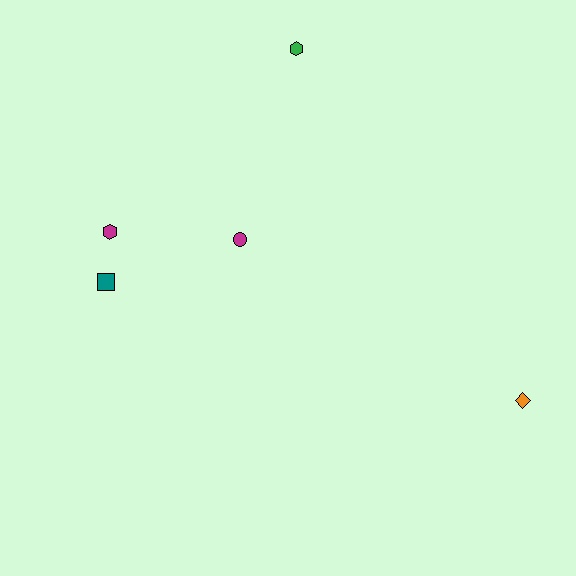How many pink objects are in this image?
There are no pink objects.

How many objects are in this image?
There are 5 objects.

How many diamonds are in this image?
There is 1 diamond.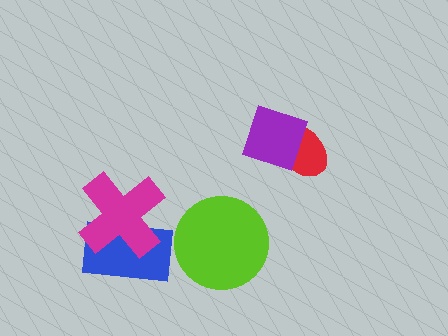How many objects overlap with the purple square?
1 object overlaps with the purple square.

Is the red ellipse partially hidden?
Yes, it is partially covered by another shape.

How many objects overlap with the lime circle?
0 objects overlap with the lime circle.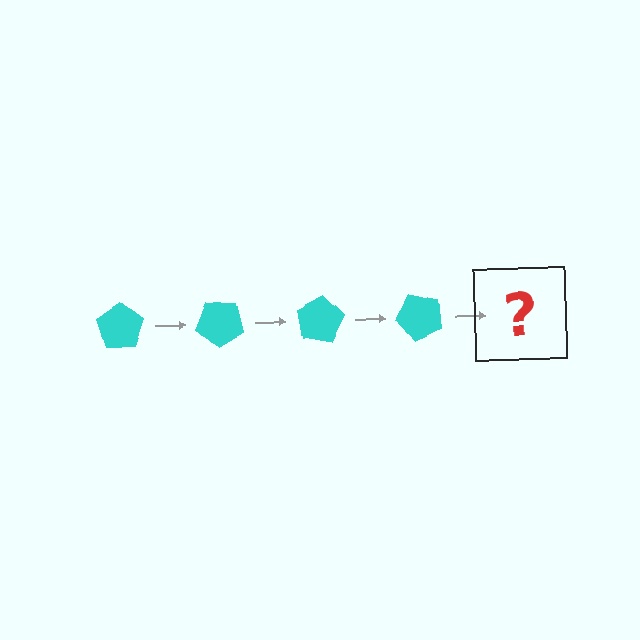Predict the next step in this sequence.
The next step is a cyan pentagon rotated 160 degrees.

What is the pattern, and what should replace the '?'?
The pattern is that the pentagon rotates 40 degrees each step. The '?' should be a cyan pentagon rotated 160 degrees.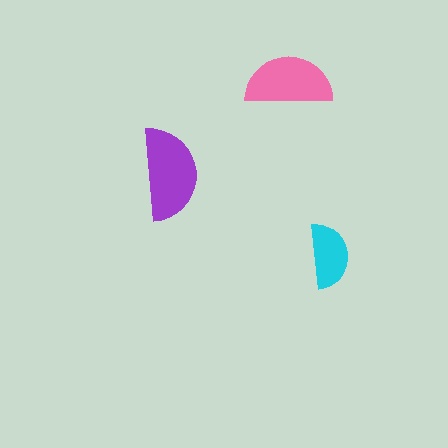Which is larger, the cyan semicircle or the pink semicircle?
The pink one.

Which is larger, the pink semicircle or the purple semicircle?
The purple one.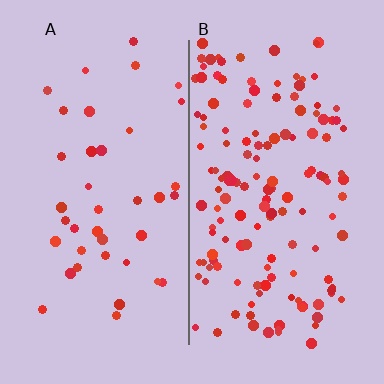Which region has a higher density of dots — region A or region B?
B (the right).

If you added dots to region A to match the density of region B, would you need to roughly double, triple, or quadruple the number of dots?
Approximately quadruple.